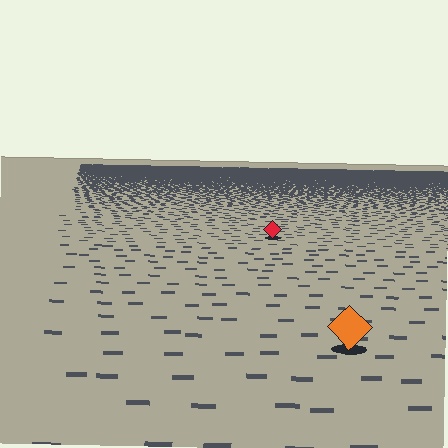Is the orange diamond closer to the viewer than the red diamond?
Yes. The orange diamond is closer — you can tell from the texture gradient: the ground texture is coarser near it.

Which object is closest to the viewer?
The orange diamond is closest. The texture marks near it are larger and more spread out.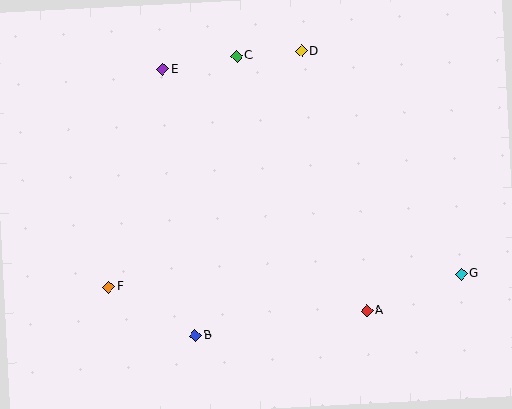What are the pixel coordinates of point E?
Point E is at (163, 69).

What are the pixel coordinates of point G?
Point G is at (461, 274).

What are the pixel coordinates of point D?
Point D is at (301, 51).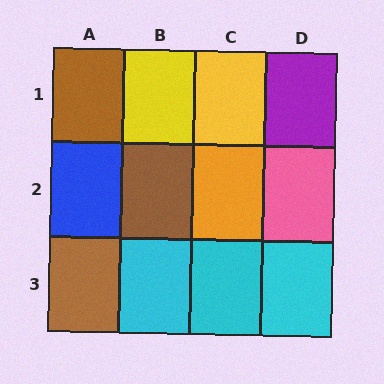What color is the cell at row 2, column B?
Brown.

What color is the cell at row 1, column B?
Yellow.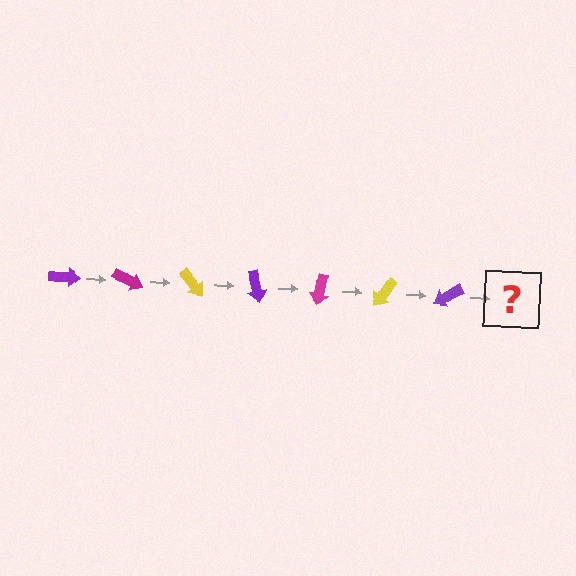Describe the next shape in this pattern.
It should be a magenta arrow, rotated 175 degrees from the start.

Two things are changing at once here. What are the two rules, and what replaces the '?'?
The two rules are that it rotates 25 degrees each step and the color cycles through purple, magenta, and yellow. The '?' should be a magenta arrow, rotated 175 degrees from the start.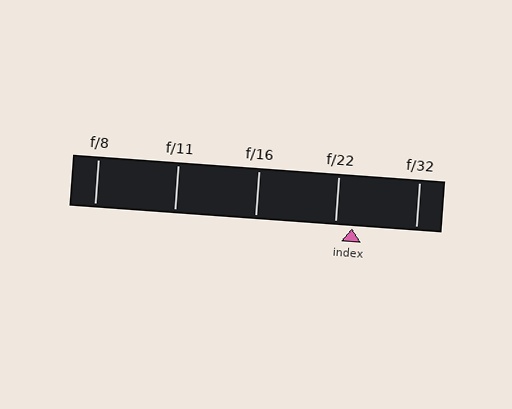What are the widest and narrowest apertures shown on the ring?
The widest aperture shown is f/8 and the narrowest is f/32.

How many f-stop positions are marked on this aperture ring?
There are 5 f-stop positions marked.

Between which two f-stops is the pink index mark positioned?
The index mark is between f/22 and f/32.